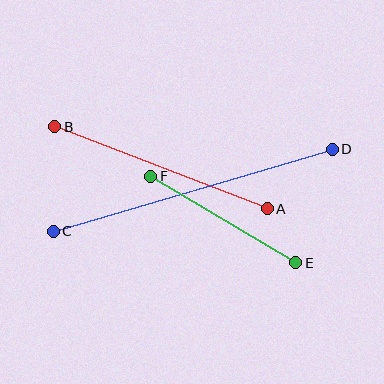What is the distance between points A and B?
The distance is approximately 228 pixels.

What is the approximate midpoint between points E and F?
The midpoint is at approximately (223, 220) pixels.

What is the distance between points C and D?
The distance is approximately 290 pixels.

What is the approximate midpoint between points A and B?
The midpoint is at approximately (161, 168) pixels.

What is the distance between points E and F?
The distance is approximately 169 pixels.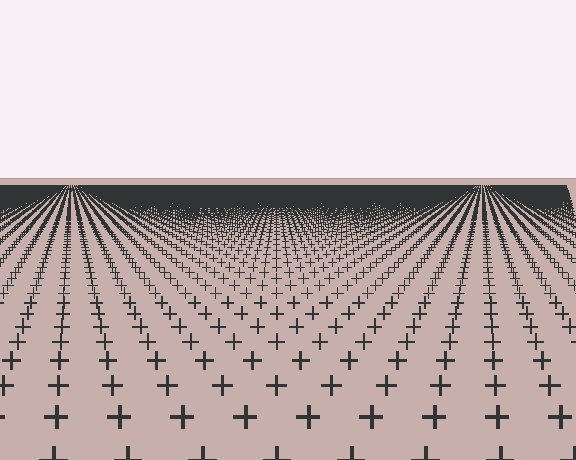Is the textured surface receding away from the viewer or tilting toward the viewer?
The surface is receding away from the viewer. Texture elements get smaller and denser toward the top.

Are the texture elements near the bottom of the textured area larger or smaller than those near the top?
Larger. Near the bottom, elements are closer to the viewer and appear at a bigger on-screen size.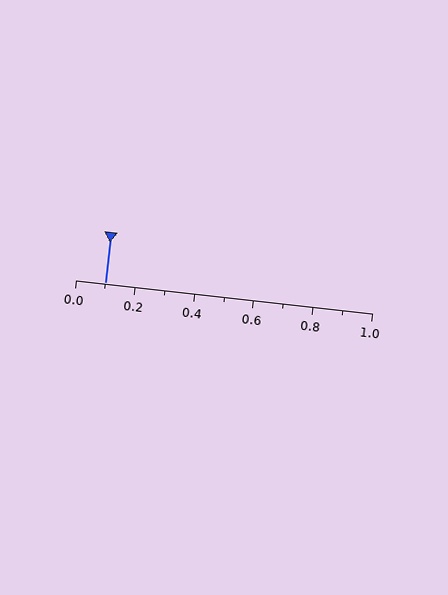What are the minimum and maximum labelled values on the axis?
The axis runs from 0.0 to 1.0.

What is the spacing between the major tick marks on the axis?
The major ticks are spaced 0.2 apart.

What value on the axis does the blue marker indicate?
The marker indicates approximately 0.1.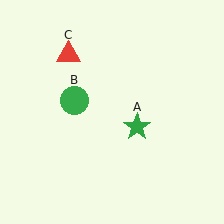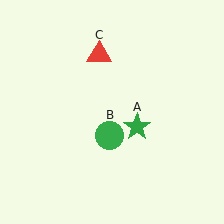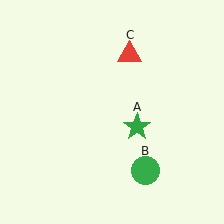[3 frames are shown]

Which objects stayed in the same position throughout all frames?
Green star (object A) remained stationary.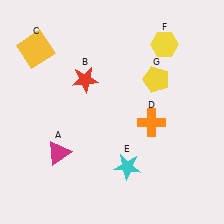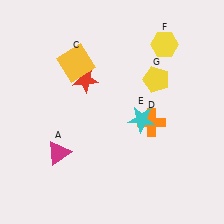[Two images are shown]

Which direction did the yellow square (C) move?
The yellow square (C) moved right.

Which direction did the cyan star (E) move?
The cyan star (E) moved up.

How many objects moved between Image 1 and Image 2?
2 objects moved between the two images.